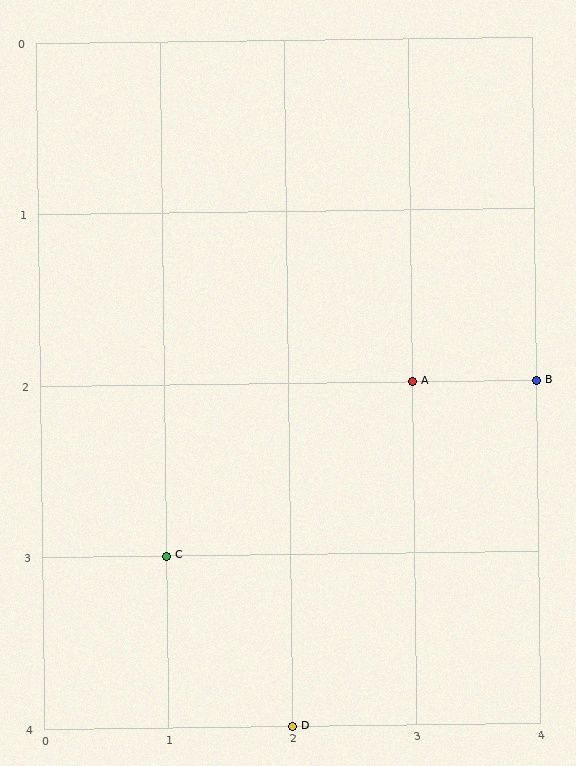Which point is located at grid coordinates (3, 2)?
Point A is at (3, 2).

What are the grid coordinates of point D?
Point D is at grid coordinates (2, 4).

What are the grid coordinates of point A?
Point A is at grid coordinates (3, 2).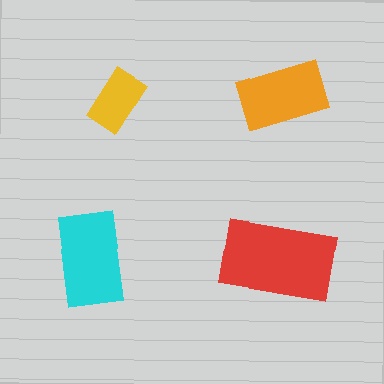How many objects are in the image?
There are 4 objects in the image.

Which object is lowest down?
The cyan rectangle is bottommost.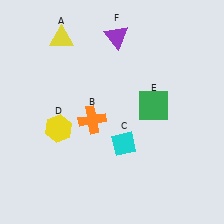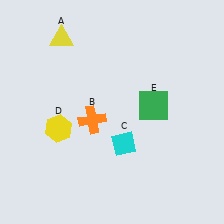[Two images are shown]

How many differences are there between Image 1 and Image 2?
There is 1 difference between the two images.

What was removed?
The purple triangle (F) was removed in Image 2.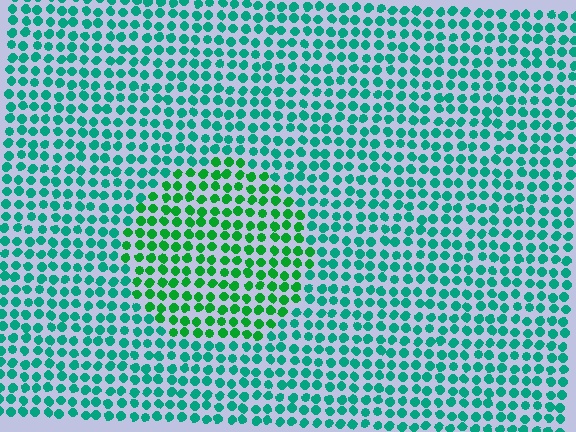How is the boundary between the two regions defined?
The boundary is defined purely by a slight shift in hue (about 34 degrees). Spacing, size, and orientation are identical on both sides.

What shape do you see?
I see a circle.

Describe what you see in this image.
The image is filled with small teal elements in a uniform arrangement. A circle-shaped region is visible where the elements are tinted to a slightly different hue, forming a subtle color boundary.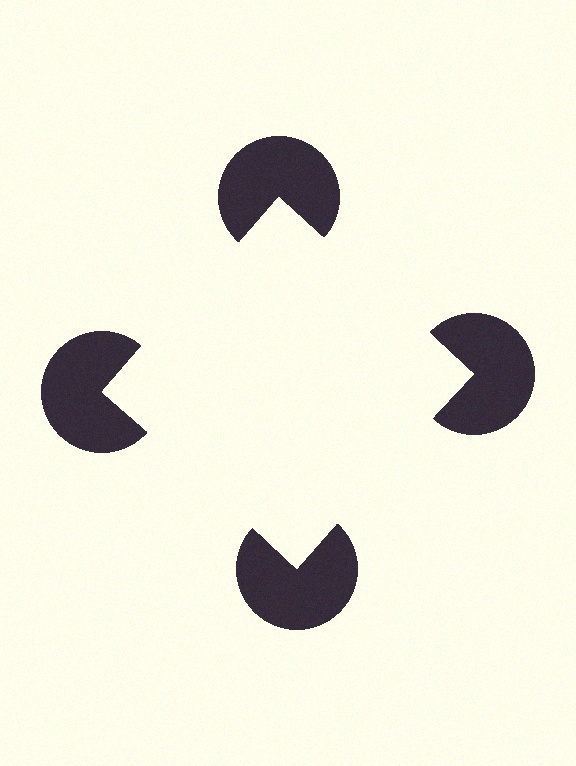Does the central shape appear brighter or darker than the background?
It typically appears slightly brighter than the background, even though no actual brightness change is drawn.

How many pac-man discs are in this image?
There are 4 — one at each vertex of the illusory square.